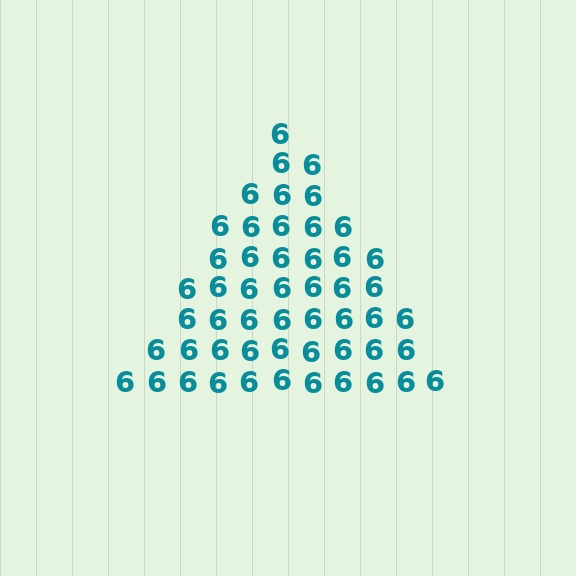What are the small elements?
The small elements are digit 6's.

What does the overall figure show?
The overall figure shows a triangle.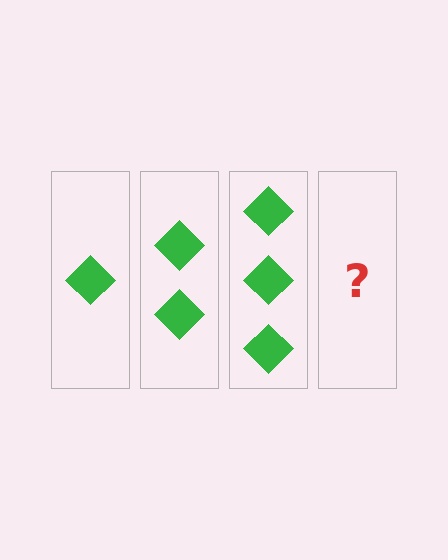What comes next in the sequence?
The next element should be 4 diamonds.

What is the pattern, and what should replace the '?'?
The pattern is that each step adds one more diamond. The '?' should be 4 diamonds.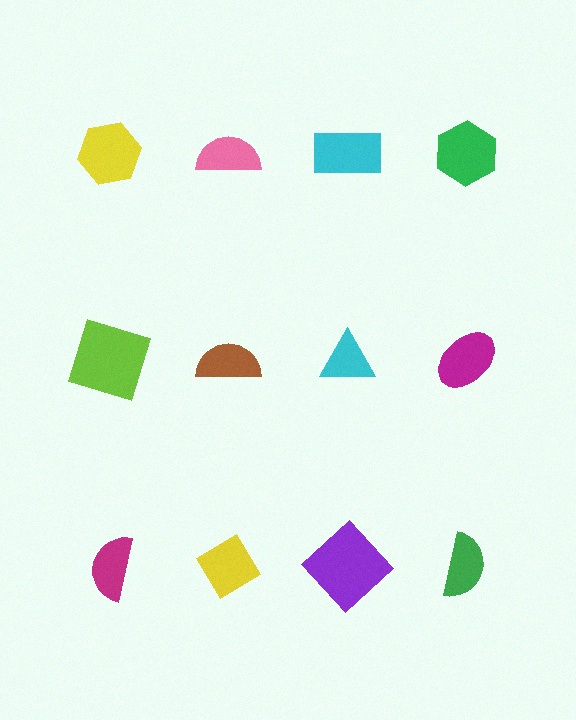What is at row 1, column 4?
A green hexagon.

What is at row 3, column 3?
A purple diamond.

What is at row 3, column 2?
A yellow diamond.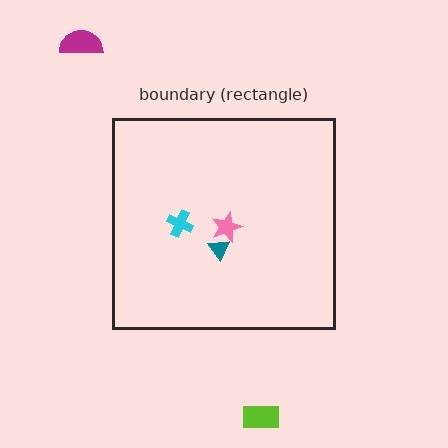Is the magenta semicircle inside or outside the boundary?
Outside.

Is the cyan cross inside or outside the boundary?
Inside.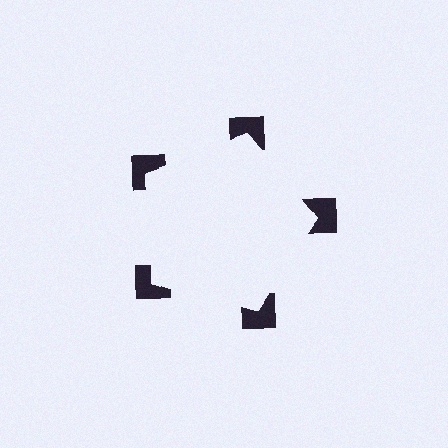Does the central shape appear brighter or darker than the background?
It typically appears slightly brighter than the background, even though no actual brightness change is drawn.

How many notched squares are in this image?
There are 5 — one at each vertex of the illusory pentagon.